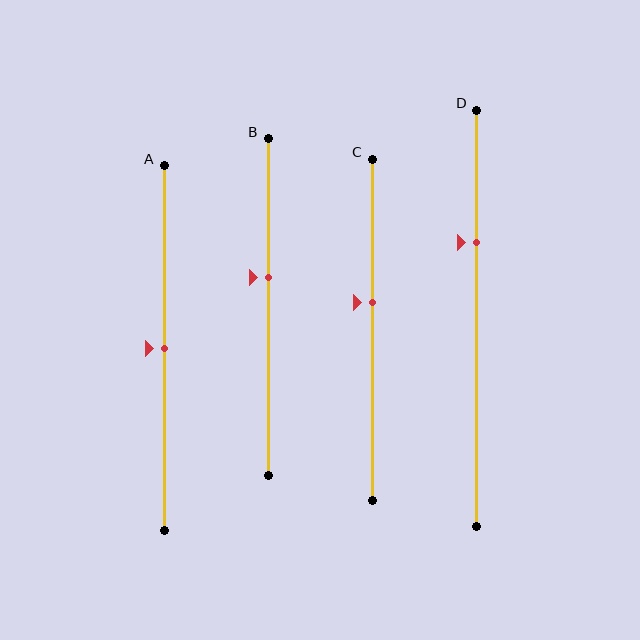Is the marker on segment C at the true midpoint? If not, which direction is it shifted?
No, the marker on segment C is shifted upward by about 8% of the segment length.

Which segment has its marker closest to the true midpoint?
Segment A has its marker closest to the true midpoint.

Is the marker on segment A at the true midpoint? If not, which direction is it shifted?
Yes, the marker on segment A is at the true midpoint.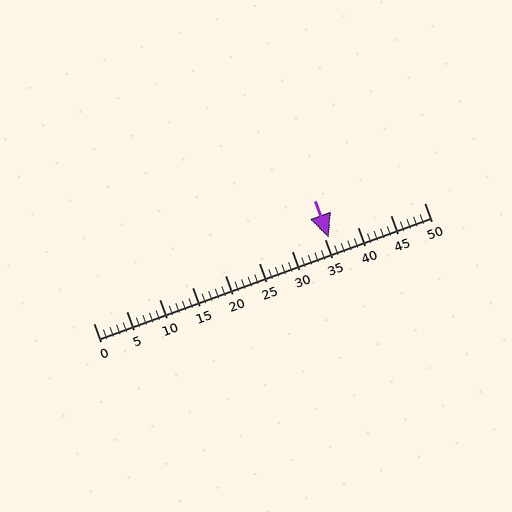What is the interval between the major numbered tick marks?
The major tick marks are spaced 5 units apart.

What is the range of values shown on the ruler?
The ruler shows values from 0 to 50.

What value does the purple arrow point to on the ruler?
The purple arrow points to approximately 36.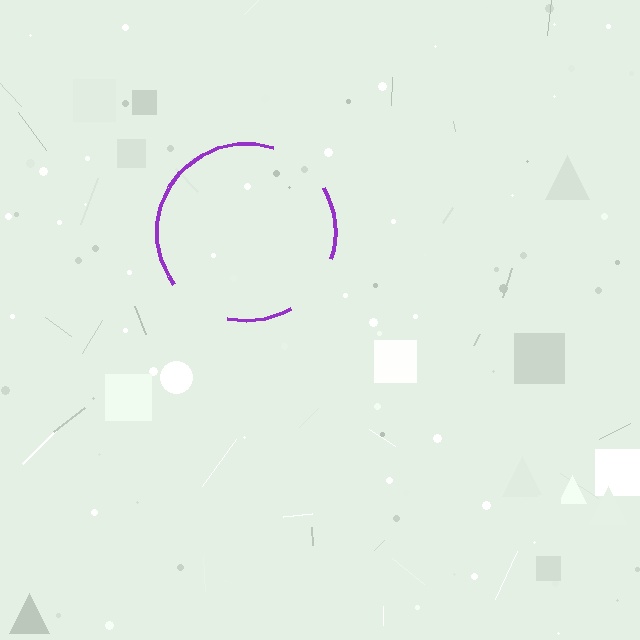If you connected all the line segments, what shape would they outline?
They would outline a circle.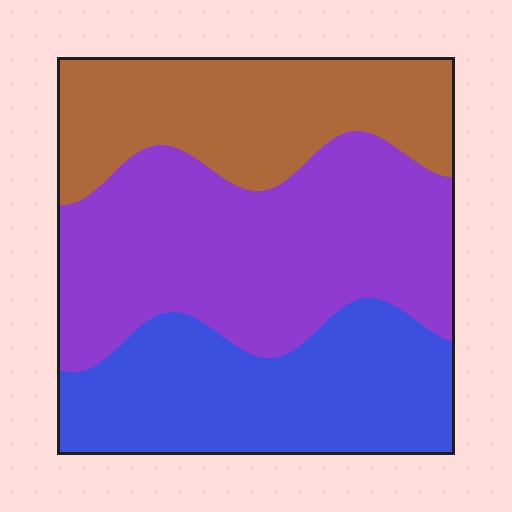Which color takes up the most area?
Purple, at roughly 40%.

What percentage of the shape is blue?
Blue covers around 30% of the shape.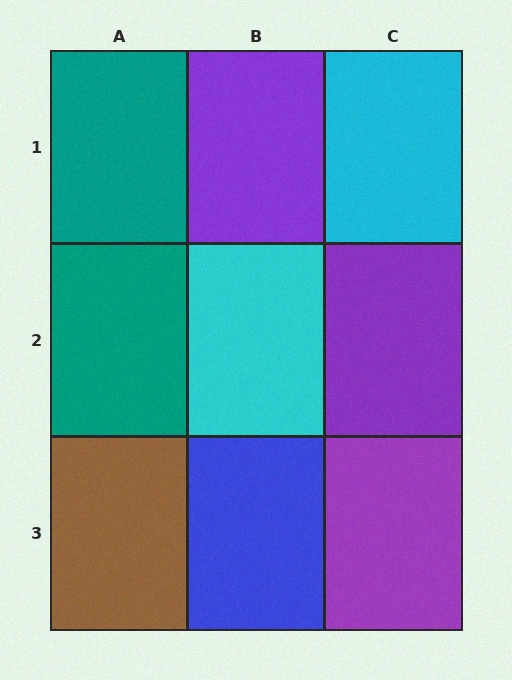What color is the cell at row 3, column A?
Brown.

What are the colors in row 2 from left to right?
Teal, cyan, purple.